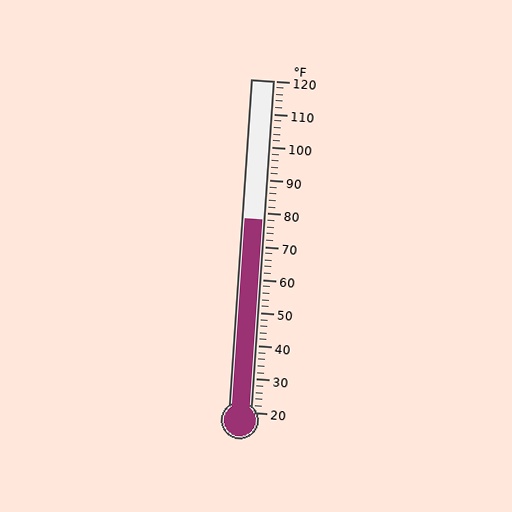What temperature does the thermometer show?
The thermometer shows approximately 78°F.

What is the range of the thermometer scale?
The thermometer scale ranges from 20°F to 120°F.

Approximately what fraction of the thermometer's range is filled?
The thermometer is filled to approximately 60% of its range.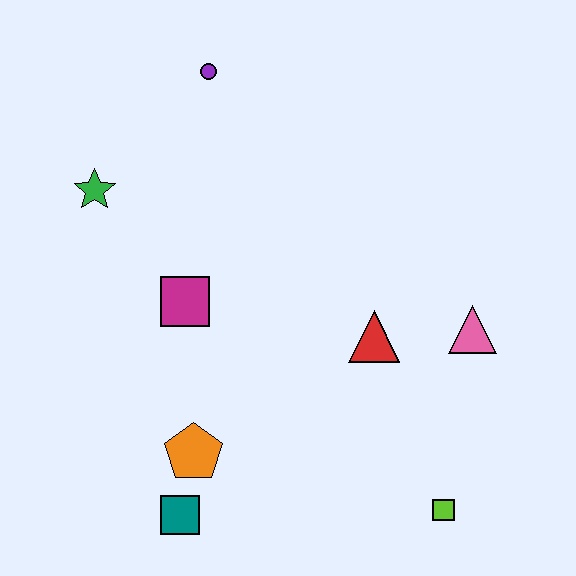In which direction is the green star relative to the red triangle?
The green star is to the left of the red triangle.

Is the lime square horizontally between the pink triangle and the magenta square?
Yes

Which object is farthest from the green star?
The lime square is farthest from the green star.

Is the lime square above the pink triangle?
No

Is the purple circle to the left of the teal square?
No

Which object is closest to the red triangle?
The pink triangle is closest to the red triangle.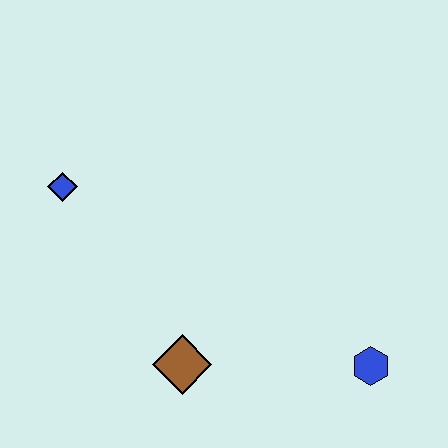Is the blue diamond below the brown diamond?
No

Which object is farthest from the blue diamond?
The blue hexagon is farthest from the blue diamond.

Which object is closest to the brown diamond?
The blue hexagon is closest to the brown diamond.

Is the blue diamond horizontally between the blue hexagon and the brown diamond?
No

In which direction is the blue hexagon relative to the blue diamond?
The blue hexagon is to the right of the blue diamond.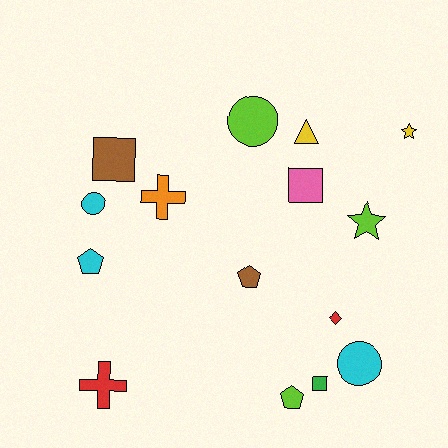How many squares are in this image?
There are 3 squares.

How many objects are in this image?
There are 15 objects.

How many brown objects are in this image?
There are 2 brown objects.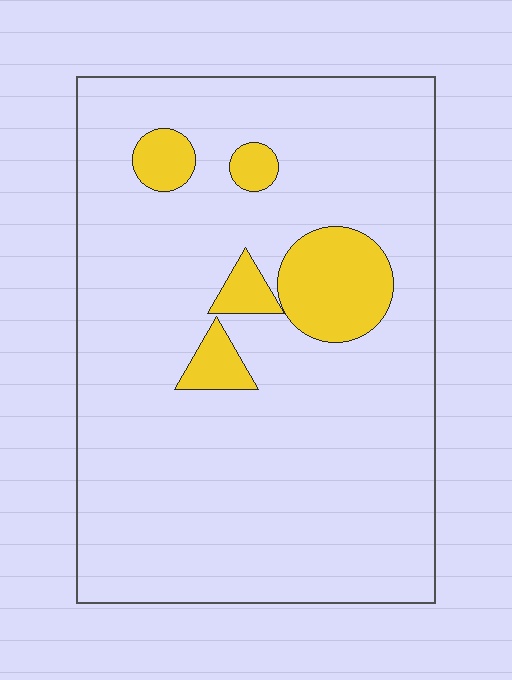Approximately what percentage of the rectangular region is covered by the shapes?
Approximately 10%.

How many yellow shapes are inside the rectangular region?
5.